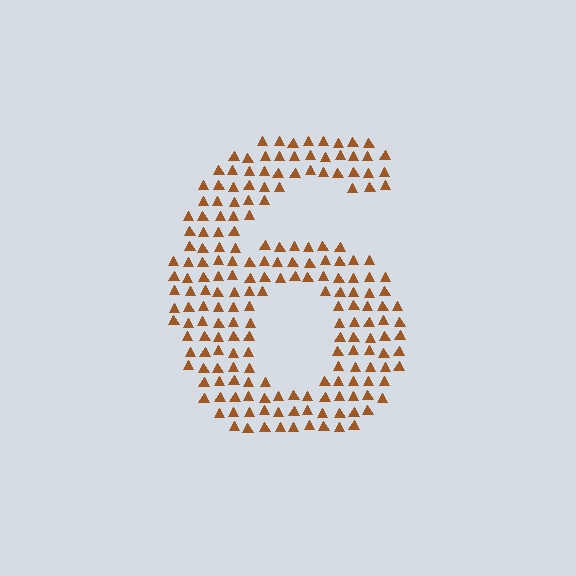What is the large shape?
The large shape is the digit 6.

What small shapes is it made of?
It is made of small triangles.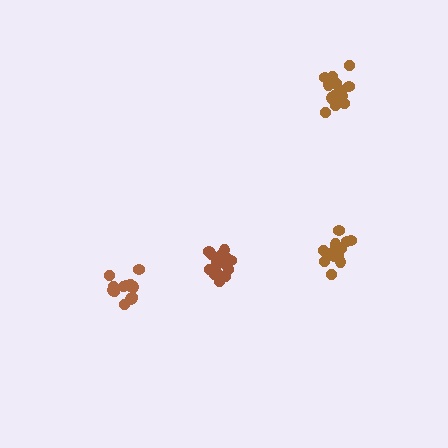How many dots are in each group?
Group 1: 18 dots, Group 2: 19 dots, Group 3: 13 dots, Group 4: 13 dots (63 total).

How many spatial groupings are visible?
There are 4 spatial groupings.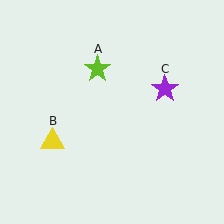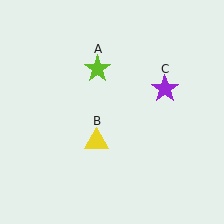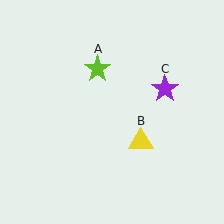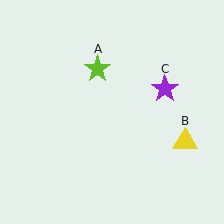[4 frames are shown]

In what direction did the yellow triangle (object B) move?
The yellow triangle (object B) moved right.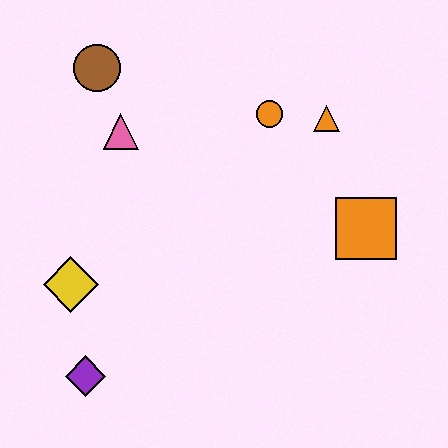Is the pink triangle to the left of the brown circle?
No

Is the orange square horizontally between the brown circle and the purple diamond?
No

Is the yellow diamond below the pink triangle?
Yes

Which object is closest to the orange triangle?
The orange circle is closest to the orange triangle.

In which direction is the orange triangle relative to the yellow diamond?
The orange triangle is to the right of the yellow diamond.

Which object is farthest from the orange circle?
The purple diamond is farthest from the orange circle.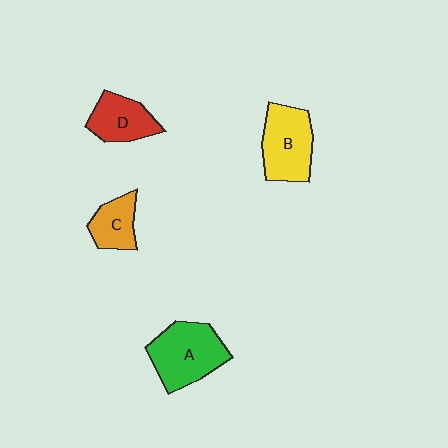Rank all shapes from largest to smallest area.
From largest to smallest: A (green), B (yellow), D (red), C (orange).